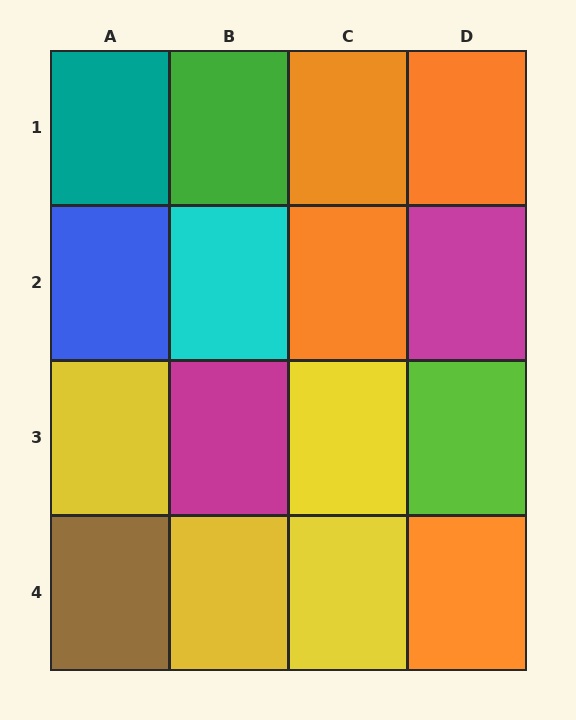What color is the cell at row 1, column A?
Teal.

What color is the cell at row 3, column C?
Yellow.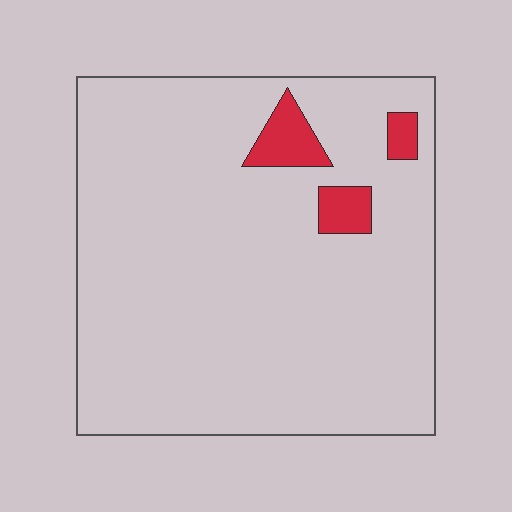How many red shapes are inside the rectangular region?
3.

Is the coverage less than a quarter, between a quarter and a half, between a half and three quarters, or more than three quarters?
Less than a quarter.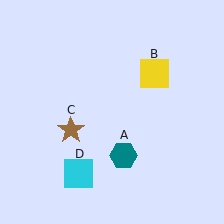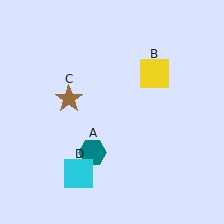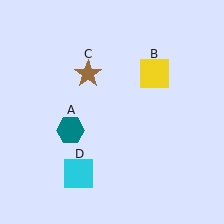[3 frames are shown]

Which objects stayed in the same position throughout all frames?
Yellow square (object B) and cyan square (object D) remained stationary.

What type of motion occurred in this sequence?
The teal hexagon (object A), brown star (object C) rotated clockwise around the center of the scene.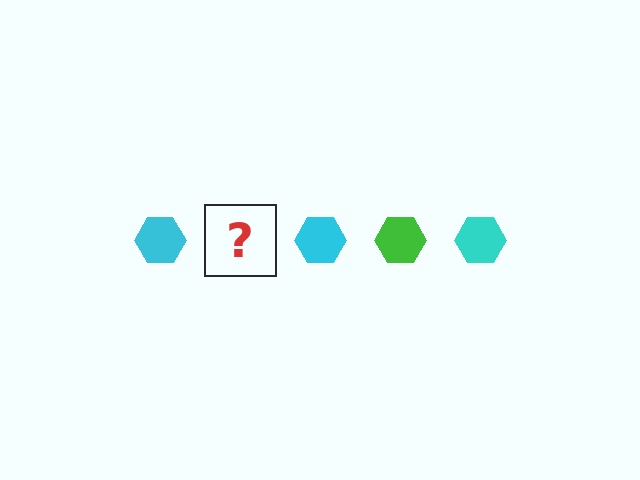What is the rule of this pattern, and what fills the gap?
The rule is that the pattern cycles through cyan, green hexagons. The gap should be filled with a green hexagon.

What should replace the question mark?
The question mark should be replaced with a green hexagon.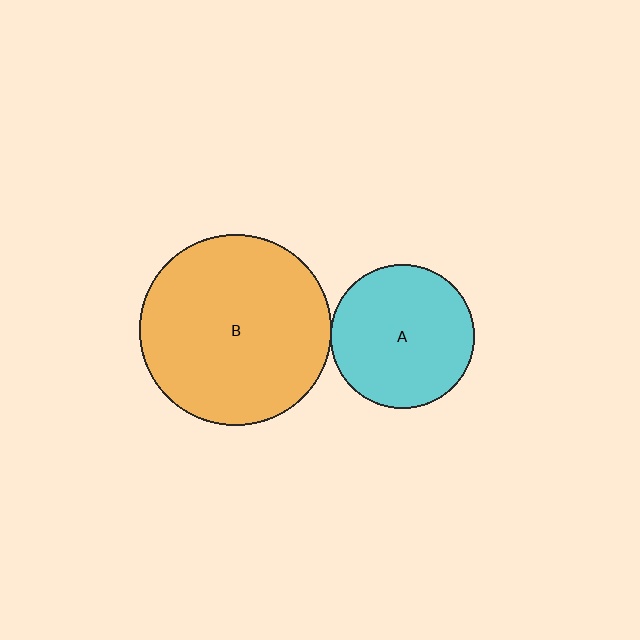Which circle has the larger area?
Circle B (orange).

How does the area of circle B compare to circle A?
Approximately 1.8 times.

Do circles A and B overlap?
Yes.